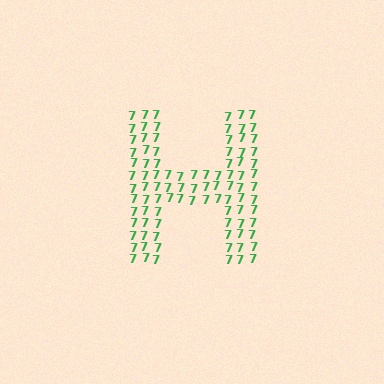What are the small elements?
The small elements are digit 7's.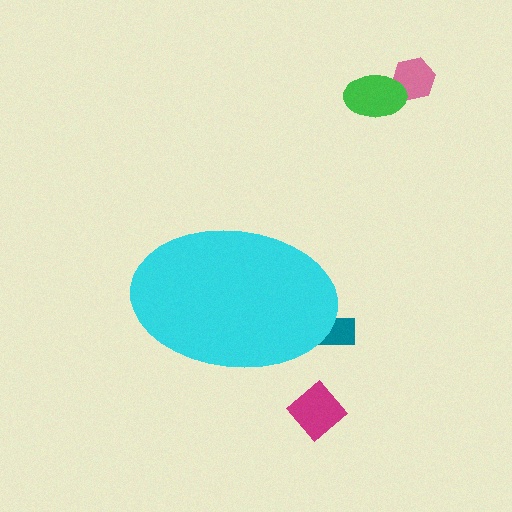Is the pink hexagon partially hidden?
No, the pink hexagon is fully visible.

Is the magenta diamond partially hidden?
No, the magenta diamond is fully visible.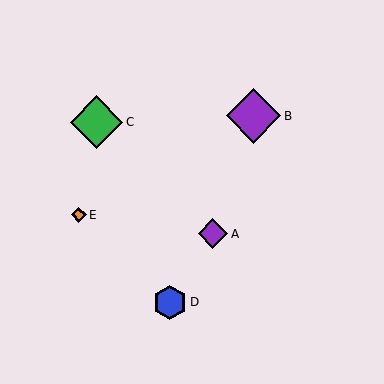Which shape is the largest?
The purple diamond (labeled B) is the largest.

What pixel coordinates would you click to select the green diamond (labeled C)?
Click at (96, 122) to select the green diamond C.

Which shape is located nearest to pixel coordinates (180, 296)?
The blue hexagon (labeled D) at (170, 302) is nearest to that location.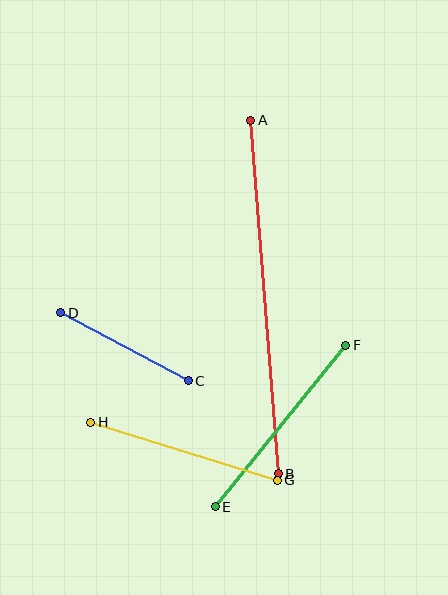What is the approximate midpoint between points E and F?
The midpoint is at approximately (281, 426) pixels.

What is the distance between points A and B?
The distance is approximately 355 pixels.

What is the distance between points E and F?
The distance is approximately 208 pixels.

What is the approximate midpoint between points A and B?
The midpoint is at approximately (265, 297) pixels.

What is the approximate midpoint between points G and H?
The midpoint is at approximately (184, 451) pixels.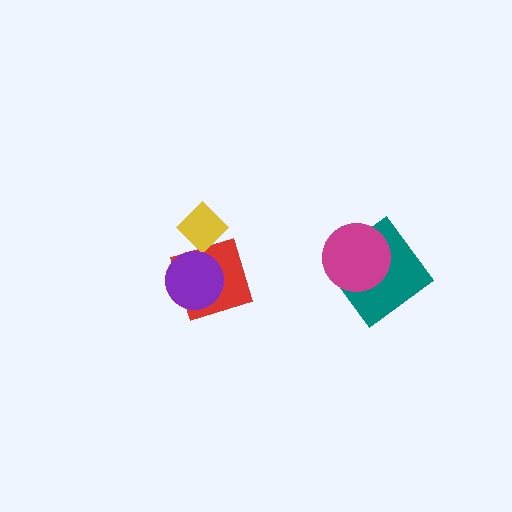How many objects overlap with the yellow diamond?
1 object overlaps with the yellow diamond.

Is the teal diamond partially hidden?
Yes, it is partially covered by another shape.